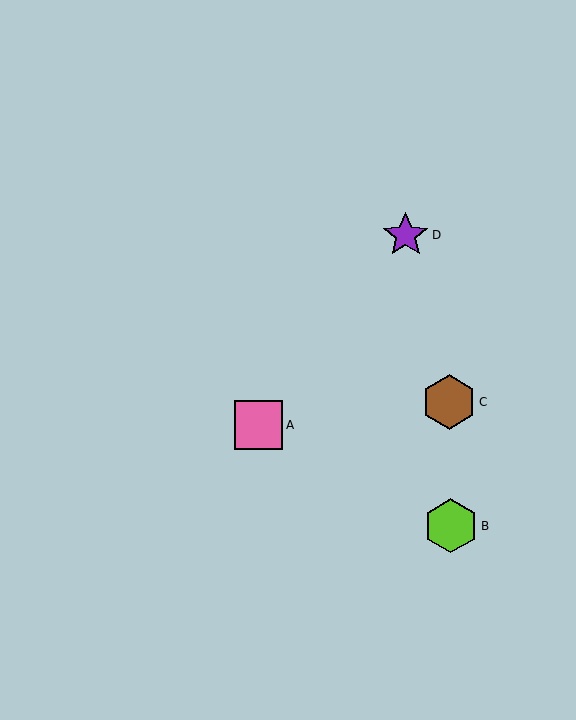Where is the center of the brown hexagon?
The center of the brown hexagon is at (449, 402).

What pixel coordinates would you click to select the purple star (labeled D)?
Click at (406, 235) to select the purple star D.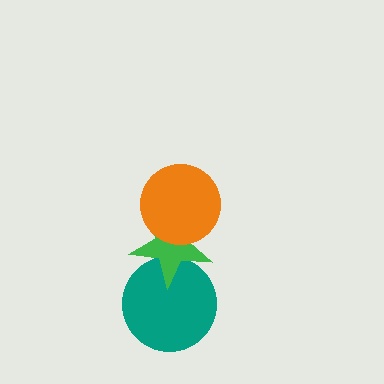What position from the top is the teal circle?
The teal circle is 3rd from the top.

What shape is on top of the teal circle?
The green star is on top of the teal circle.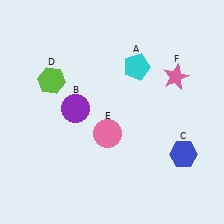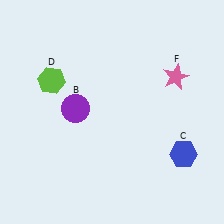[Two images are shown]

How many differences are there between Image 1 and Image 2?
There are 2 differences between the two images.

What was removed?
The cyan pentagon (A), the pink circle (E) were removed in Image 2.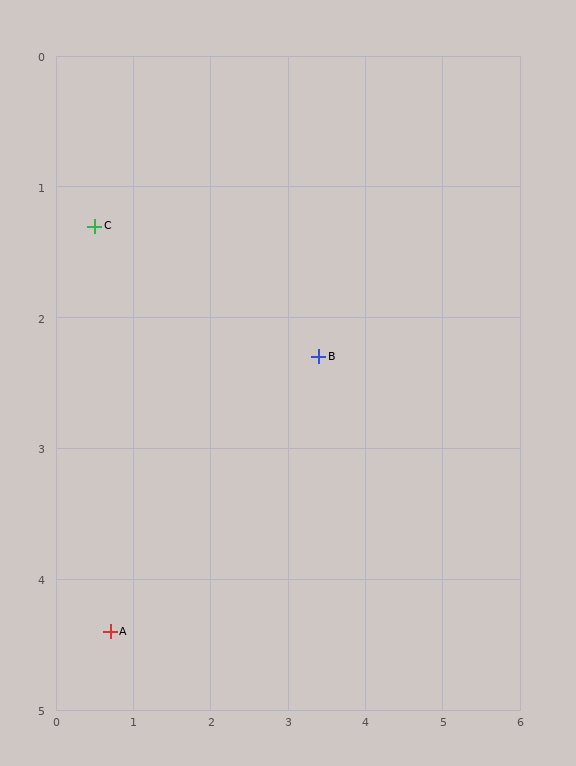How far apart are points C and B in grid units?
Points C and B are about 3.1 grid units apart.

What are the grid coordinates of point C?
Point C is at approximately (0.5, 1.3).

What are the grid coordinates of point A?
Point A is at approximately (0.7, 4.4).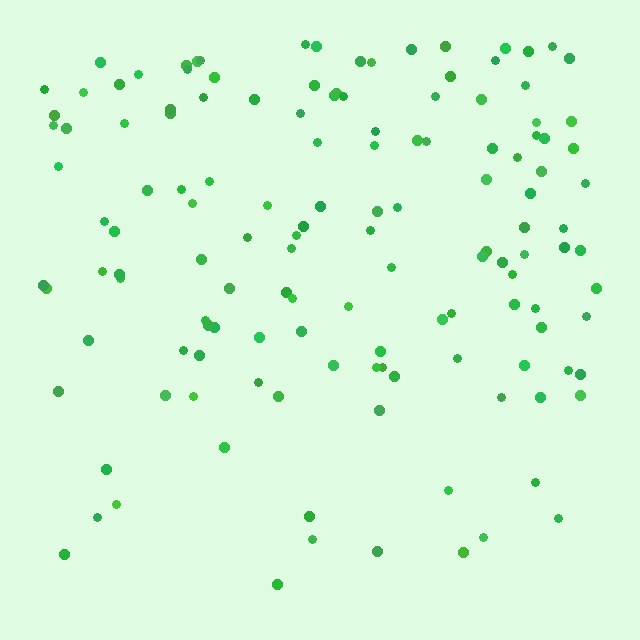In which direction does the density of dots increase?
From bottom to top, with the top side densest.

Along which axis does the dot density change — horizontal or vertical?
Vertical.